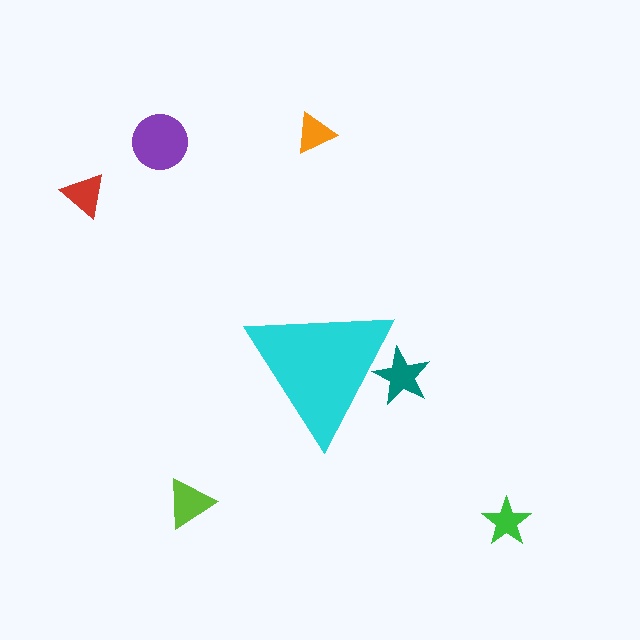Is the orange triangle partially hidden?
No, the orange triangle is fully visible.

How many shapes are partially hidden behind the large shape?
1 shape is partially hidden.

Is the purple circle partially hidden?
No, the purple circle is fully visible.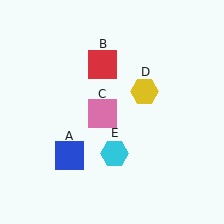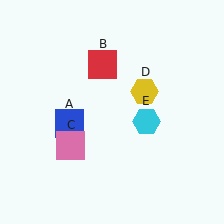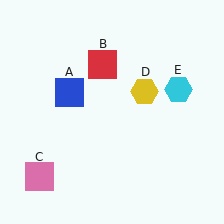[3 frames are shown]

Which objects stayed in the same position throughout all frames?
Red square (object B) and yellow hexagon (object D) remained stationary.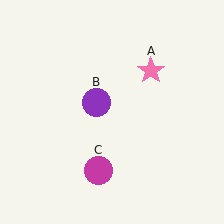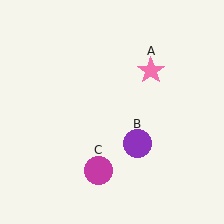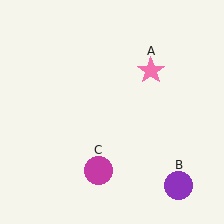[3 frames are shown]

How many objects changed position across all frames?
1 object changed position: purple circle (object B).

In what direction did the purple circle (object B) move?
The purple circle (object B) moved down and to the right.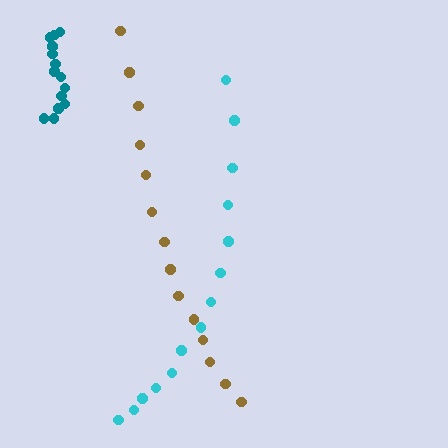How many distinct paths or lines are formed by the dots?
There are 3 distinct paths.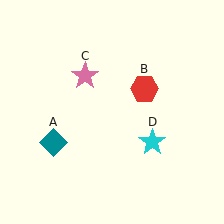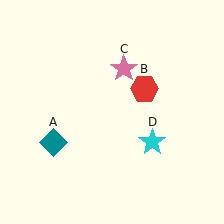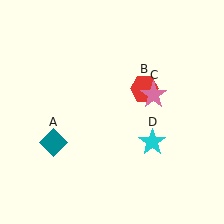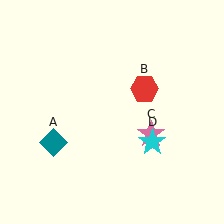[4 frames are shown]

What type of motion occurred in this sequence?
The pink star (object C) rotated clockwise around the center of the scene.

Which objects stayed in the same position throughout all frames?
Teal diamond (object A) and red hexagon (object B) and cyan star (object D) remained stationary.